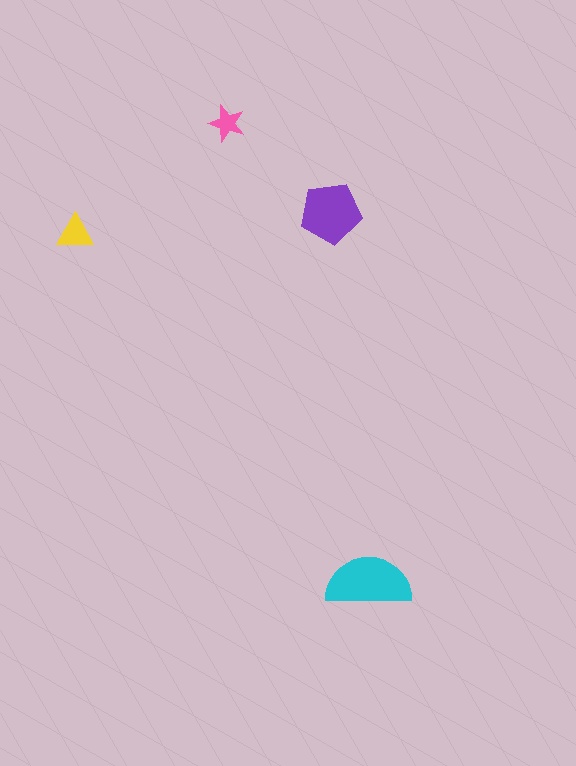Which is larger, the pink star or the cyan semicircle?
The cyan semicircle.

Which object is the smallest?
The pink star.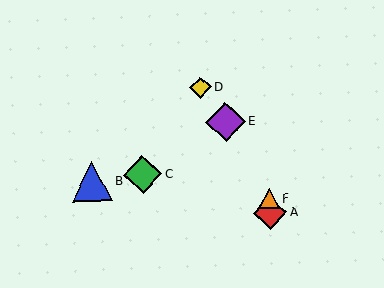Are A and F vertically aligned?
Yes, both are at x≈270.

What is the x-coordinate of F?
Object F is at x≈269.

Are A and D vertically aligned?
No, A is at x≈270 and D is at x≈200.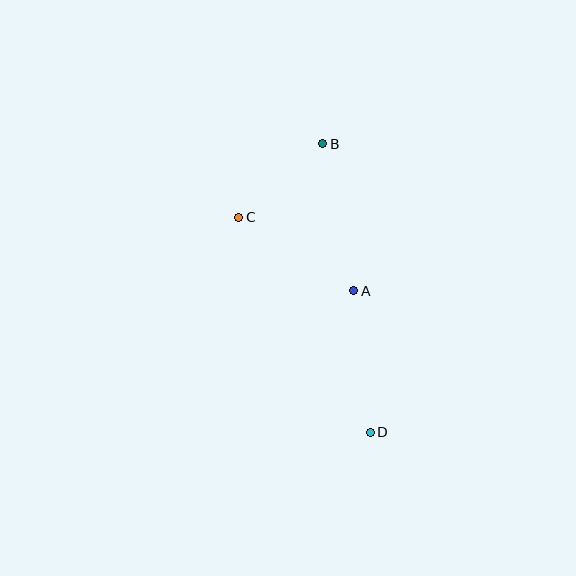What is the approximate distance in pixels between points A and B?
The distance between A and B is approximately 150 pixels.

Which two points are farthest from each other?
Points B and D are farthest from each other.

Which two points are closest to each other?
Points B and C are closest to each other.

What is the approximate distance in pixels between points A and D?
The distance between A and D is approximately 142 pixels.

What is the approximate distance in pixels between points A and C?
The distance between A and C is approximately 137 pixels.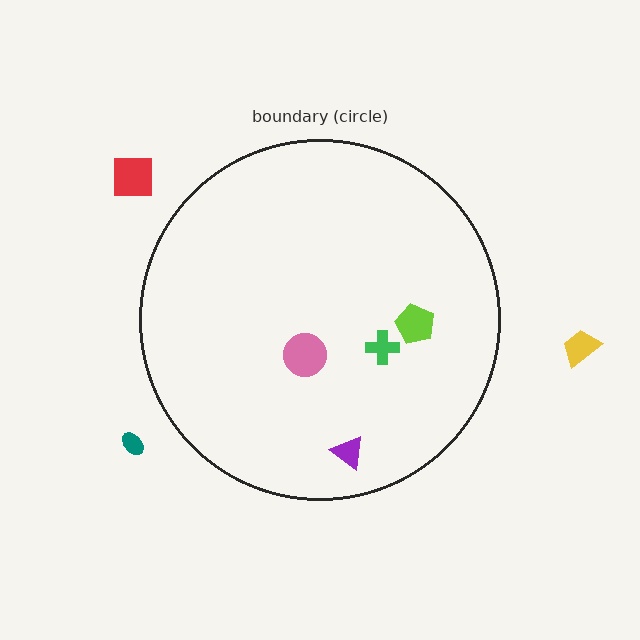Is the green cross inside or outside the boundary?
Inside.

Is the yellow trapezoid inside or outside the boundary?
Outside.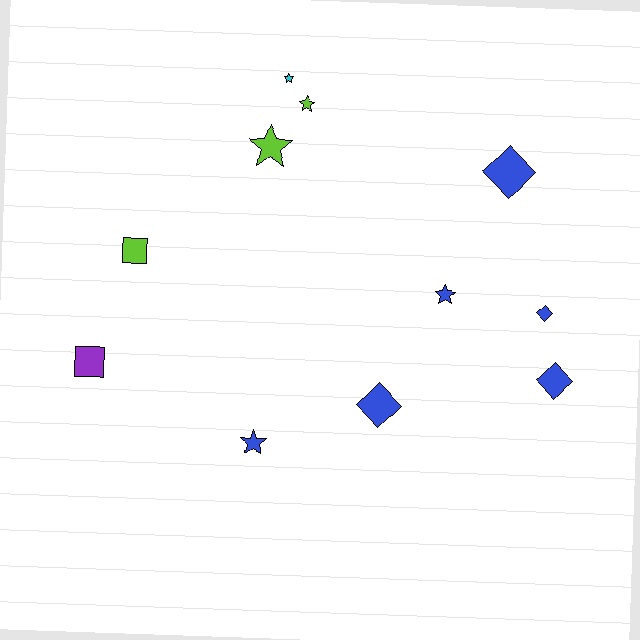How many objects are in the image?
There are 11 objects.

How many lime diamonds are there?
There are no lime diamonds.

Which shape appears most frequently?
Star, with 5 objects.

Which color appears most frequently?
Blue, with 6 objects.